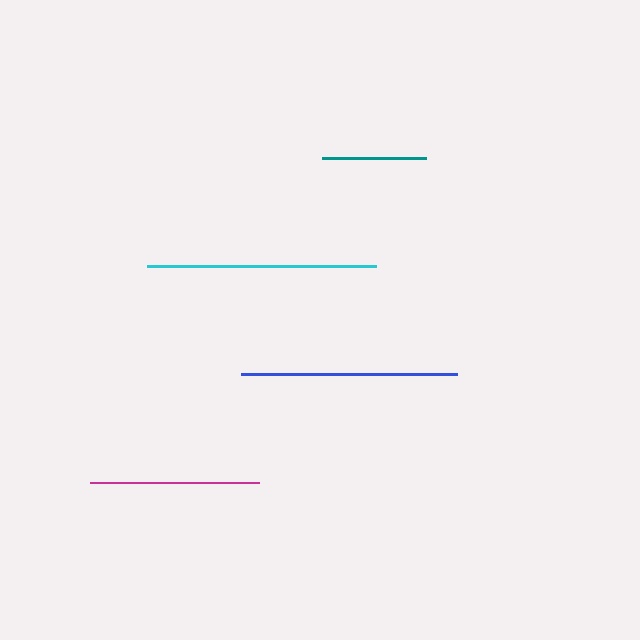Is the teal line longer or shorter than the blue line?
The blue line is longer than the teal line.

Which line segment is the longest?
The cyan line is the longest at approximately 230 pixels.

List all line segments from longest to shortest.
From longest to shortest: cyan, blue, magenta, teal.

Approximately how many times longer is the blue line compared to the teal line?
The blue line is approximately 2.1 times the length of the teal line.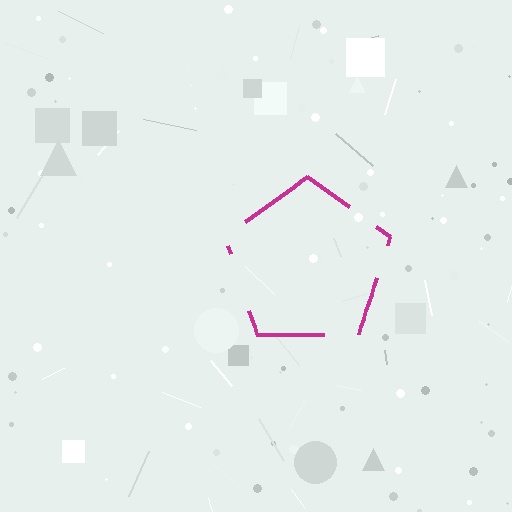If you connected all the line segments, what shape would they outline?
They would outline a pentagon.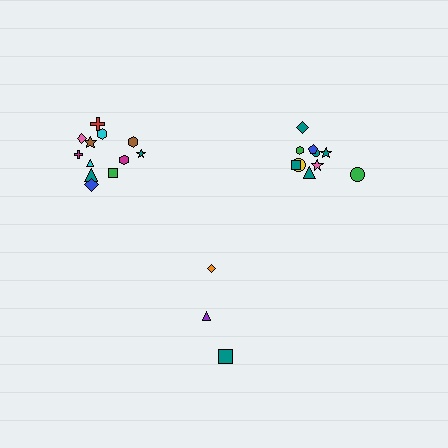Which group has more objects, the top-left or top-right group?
The top-left group.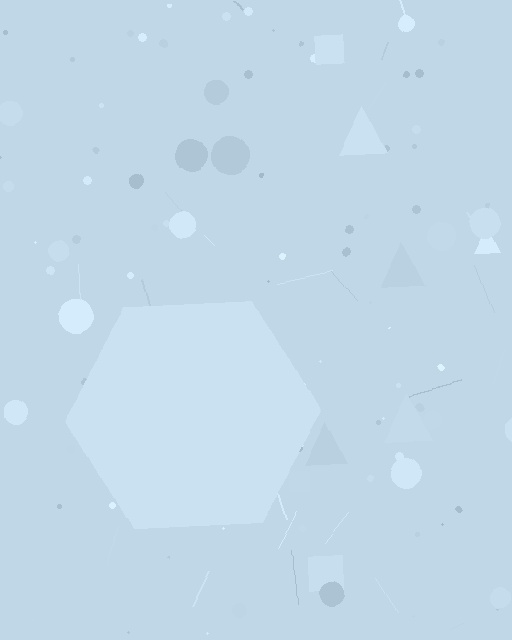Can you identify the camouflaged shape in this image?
The camouflaged shape is a hexagon.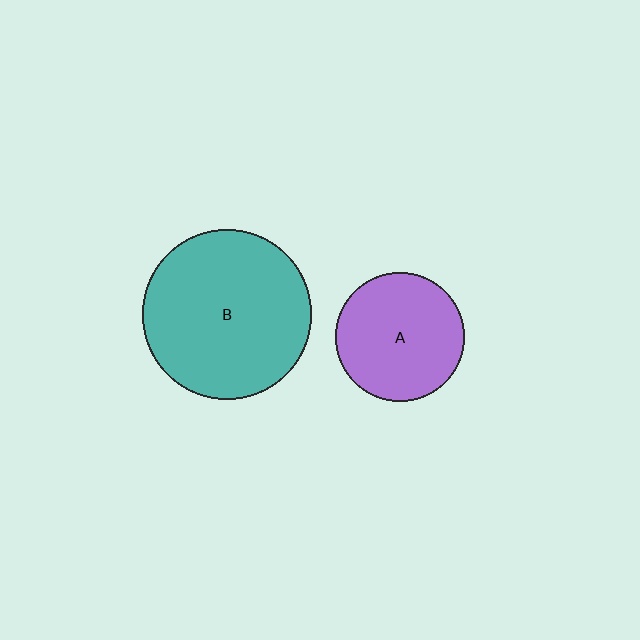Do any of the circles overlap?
No, none of the circles overlap.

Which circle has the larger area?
Circle B (teal).